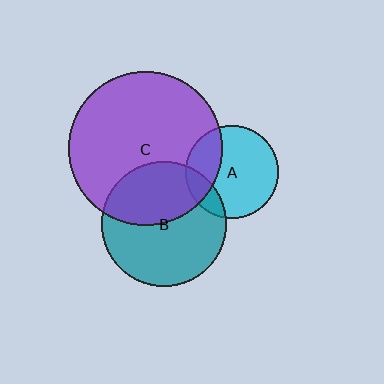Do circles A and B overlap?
Yes.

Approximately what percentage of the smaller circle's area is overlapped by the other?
Approximately 15%.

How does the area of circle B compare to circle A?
Approximately 1.8 times.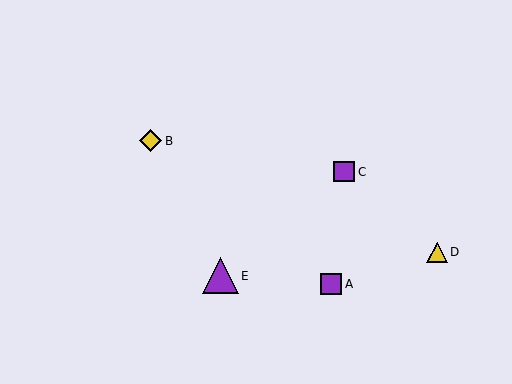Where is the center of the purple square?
The center of the purple square is at (344, 172).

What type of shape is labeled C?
Shape C is a purple square.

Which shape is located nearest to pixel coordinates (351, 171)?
The purple square (labeled C) at (344, 172) is nearest to that location.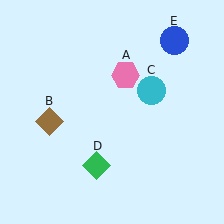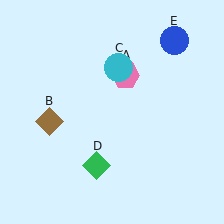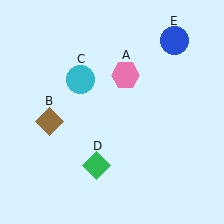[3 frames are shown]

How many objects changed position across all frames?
1 object changed position: cyan circle (object C).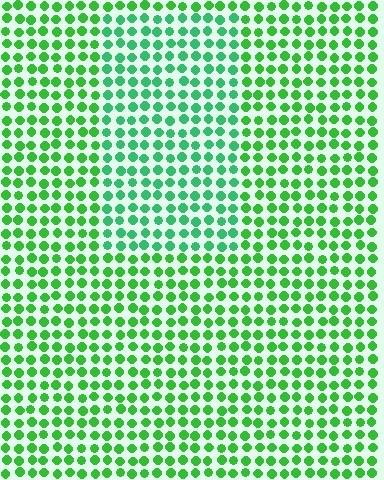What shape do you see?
I see a rectangle.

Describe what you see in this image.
The image is filled with small green elements in a uniform arrangement. A rectangle-shaped region is visible where the elements are tinted to a slightly different hue, forming a subtle color boundary.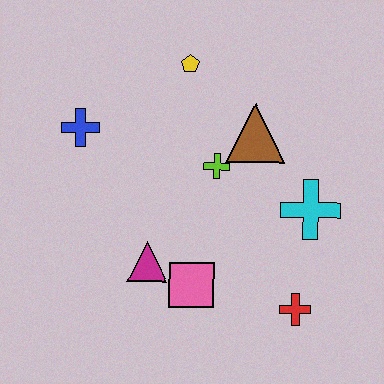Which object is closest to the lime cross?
The brown triangle is closest to the lime cross.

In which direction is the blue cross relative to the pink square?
The blue cross is above the pink square.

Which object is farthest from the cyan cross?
The blue cross is farthest from the cyan cross.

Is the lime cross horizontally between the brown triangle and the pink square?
Yes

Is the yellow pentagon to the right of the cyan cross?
No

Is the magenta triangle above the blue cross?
No